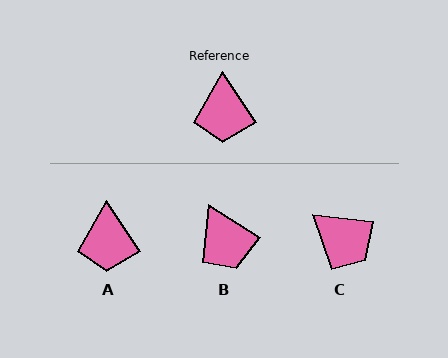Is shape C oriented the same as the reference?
No, it is off by about 49 degrees.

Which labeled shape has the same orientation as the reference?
A.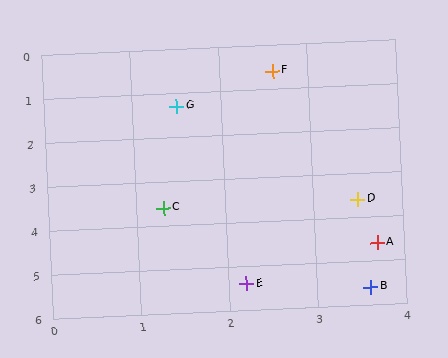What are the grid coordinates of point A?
Point A is at approximately (3.7, 4.6).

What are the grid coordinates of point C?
Point C is at approximately (1.3, 3.6).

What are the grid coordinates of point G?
Point G is at approximately (1.5, 1.3).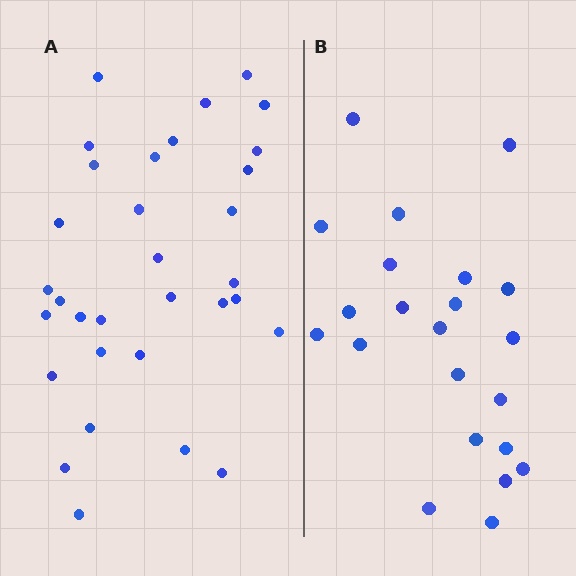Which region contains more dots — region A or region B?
Region A (the left region) has more dots.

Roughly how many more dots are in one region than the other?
Region A has roughly 10 or so more dots than region B.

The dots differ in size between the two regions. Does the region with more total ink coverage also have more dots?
No. Region B has more total ink coverage because its dots are larger, but region A actually contains more individual dots. Total area can be misleading — the number of items is what matters here.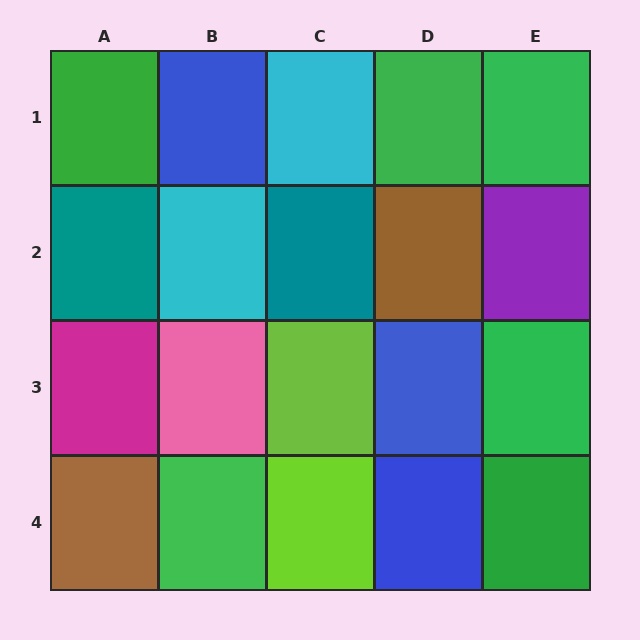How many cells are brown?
2 cells are brown.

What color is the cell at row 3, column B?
Pink.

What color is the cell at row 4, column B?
Green.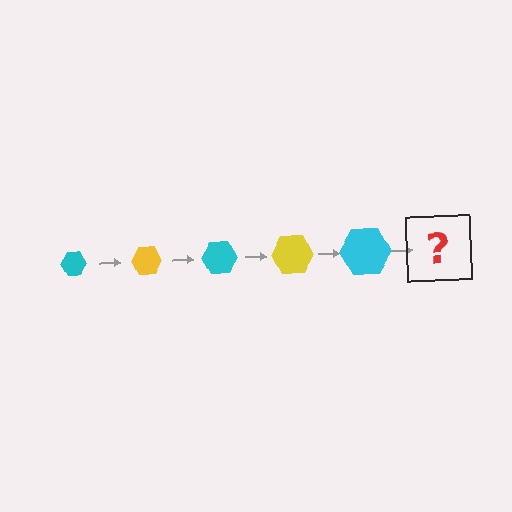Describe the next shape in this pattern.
It should be a yellow hexagon, larger than the previous one.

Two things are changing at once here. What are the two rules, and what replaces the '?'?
The two rules are that the hexagon grows larger each step and the color cycles through cyan and yellow. The '?' should be a yellow hexagon, larger than the previous one.